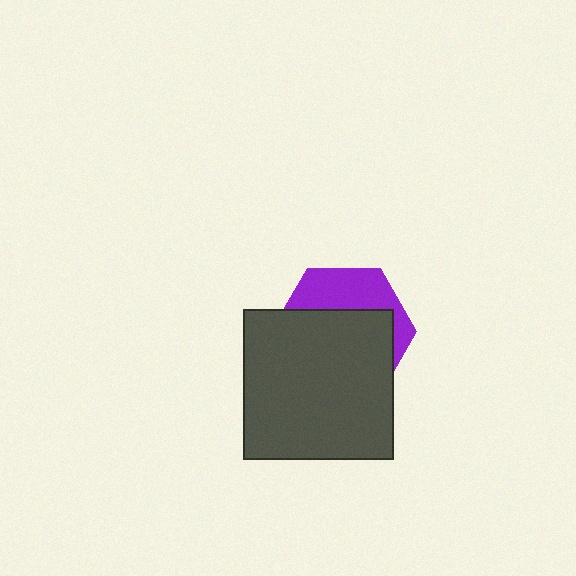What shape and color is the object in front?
The object in front is a dark gray square.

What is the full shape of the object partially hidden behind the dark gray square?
The partially hidden object is a purple hexagon.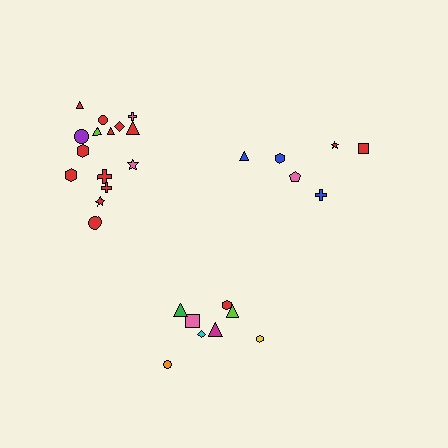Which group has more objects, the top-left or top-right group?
The top-left group.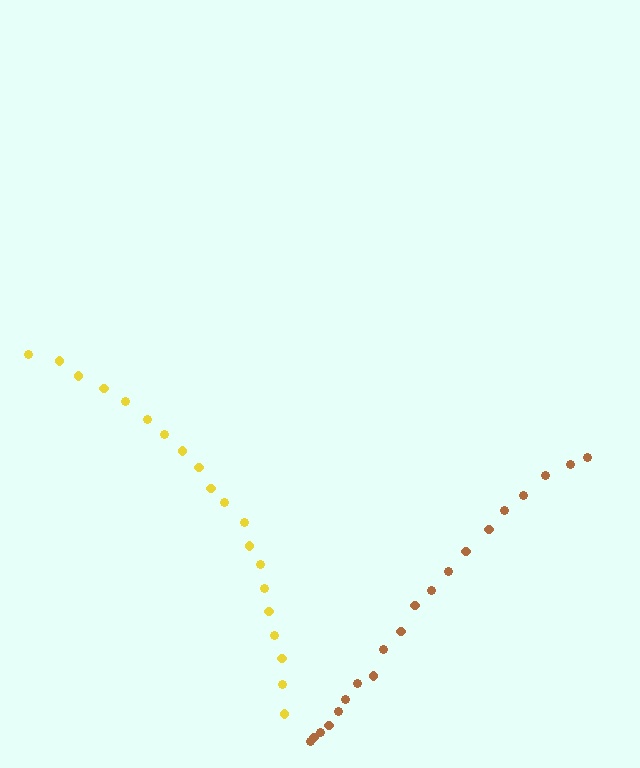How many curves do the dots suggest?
There are 2 distinct paths.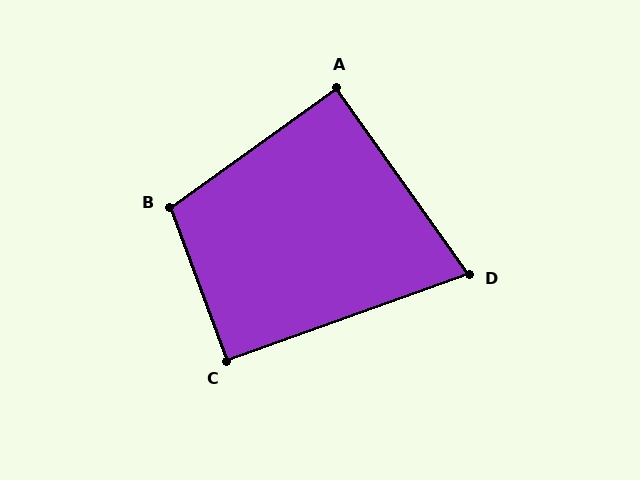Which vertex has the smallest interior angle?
D, at approximately 74 degrees.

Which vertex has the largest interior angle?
B, at approximately 106 degrees.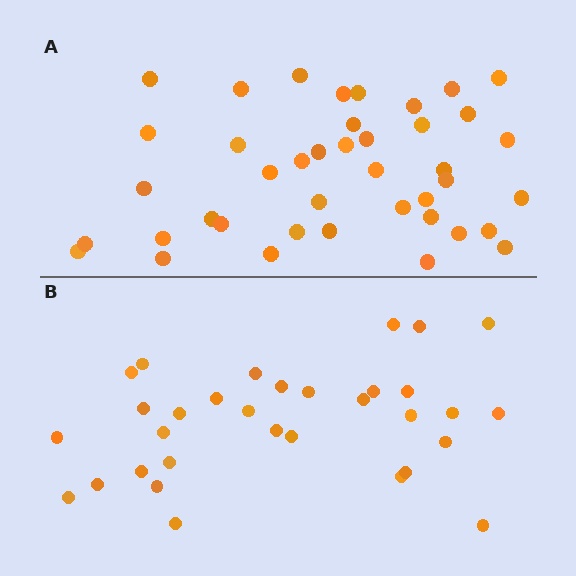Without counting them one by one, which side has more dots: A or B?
Region A (the top region) has more dots.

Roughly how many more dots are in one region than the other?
Region A has roughly 8 or so more dots than region B.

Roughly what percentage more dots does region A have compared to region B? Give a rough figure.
About 30% more.